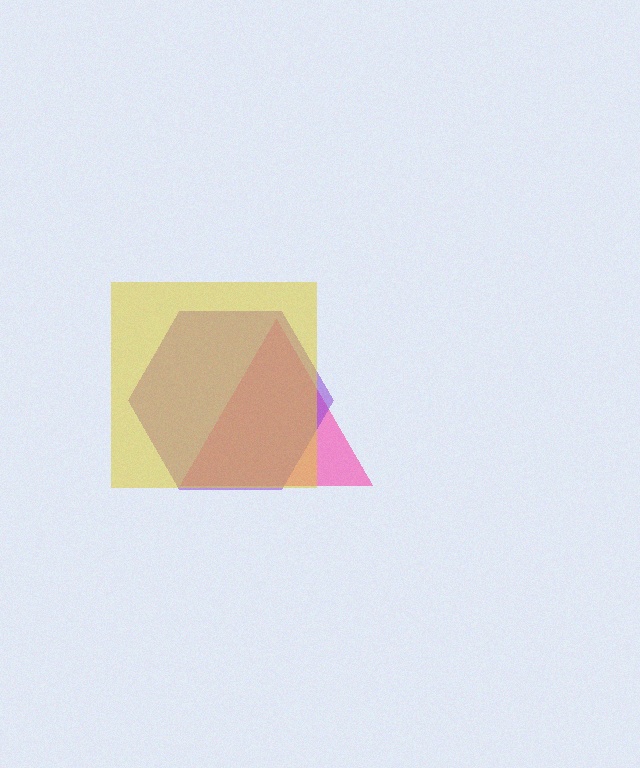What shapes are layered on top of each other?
The layered shapes are: a pink triangle, a purple hexagon, a yellow square.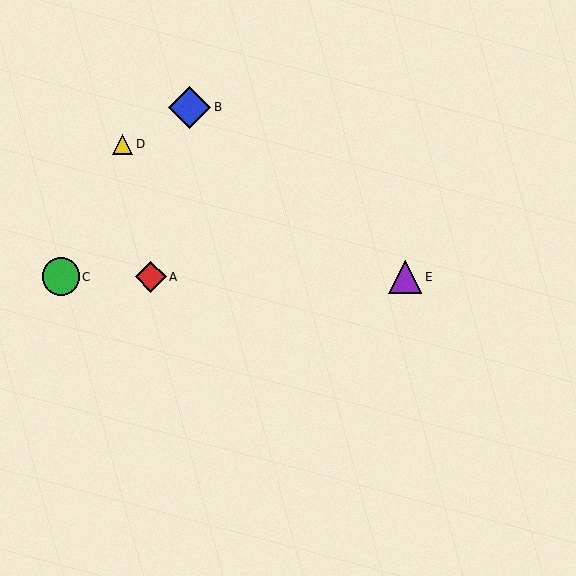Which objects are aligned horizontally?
Objects A, C, E are aligned horizontally.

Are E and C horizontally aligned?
Yes, both are at y≈277.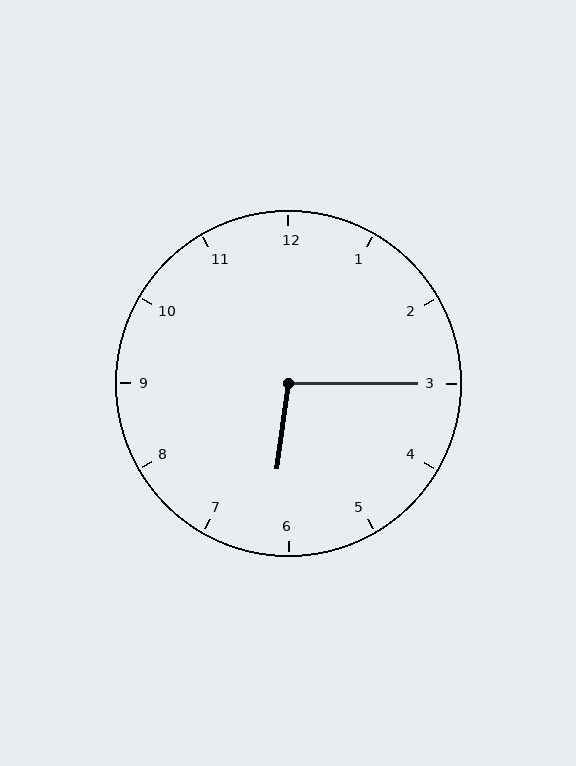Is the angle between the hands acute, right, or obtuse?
It is obtuse.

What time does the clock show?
6:15.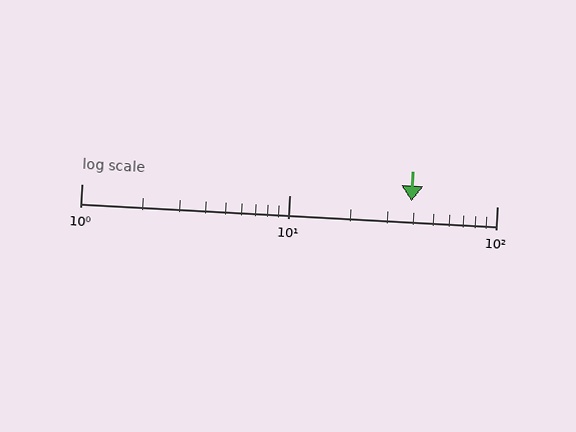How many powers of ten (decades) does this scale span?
The scale spans 2 decades, from 1 to 100.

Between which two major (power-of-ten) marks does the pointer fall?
The pointer is between 10 and 100.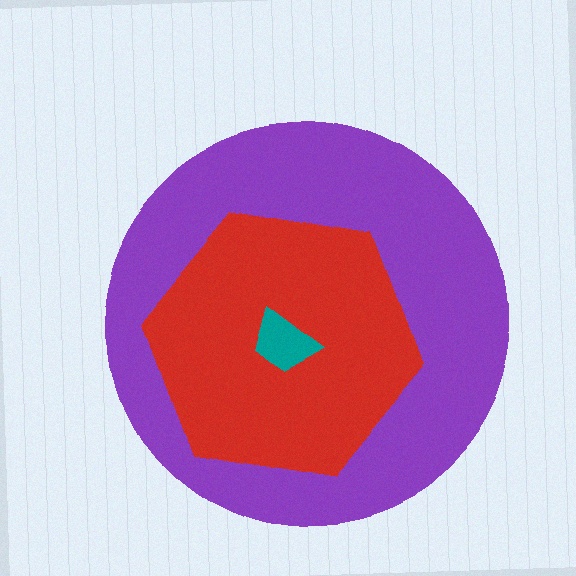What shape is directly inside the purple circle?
The red hexagon.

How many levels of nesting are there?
3.